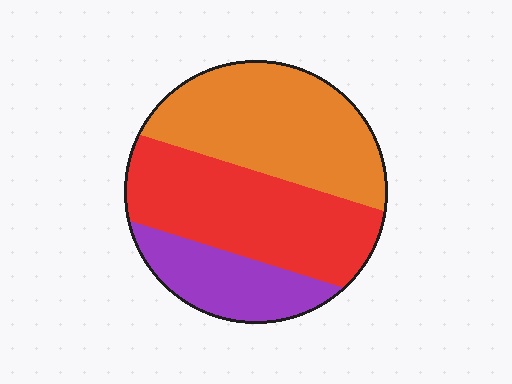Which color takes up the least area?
Purple, at roughly 20%.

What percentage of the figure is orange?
Orange covers roughly 40% of the figure.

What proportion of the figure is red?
Red covers roughly 40% of the figure.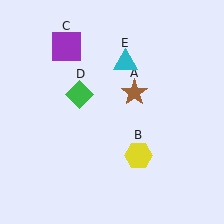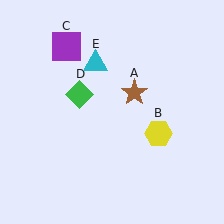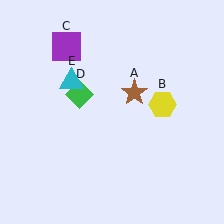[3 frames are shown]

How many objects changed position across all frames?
2 objects changed position: yellow hexagon (object B), cyan triangle (object E).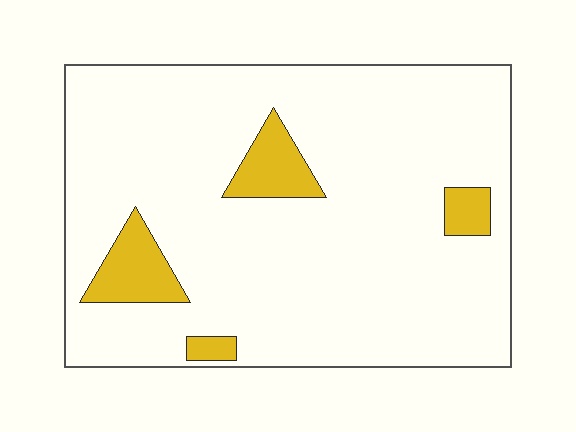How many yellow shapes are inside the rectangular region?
4.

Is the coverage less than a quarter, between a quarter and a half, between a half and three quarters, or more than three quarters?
Less than a quarter.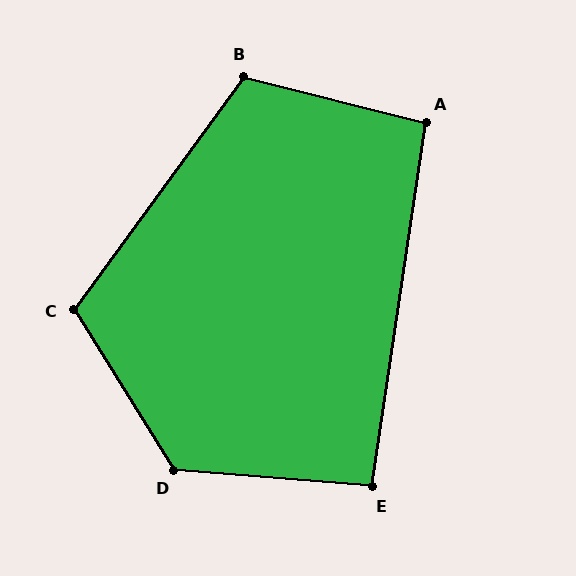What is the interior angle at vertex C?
Approximately 112 degrees (obtuse).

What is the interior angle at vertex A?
Approximately 96 degrees (obtuse).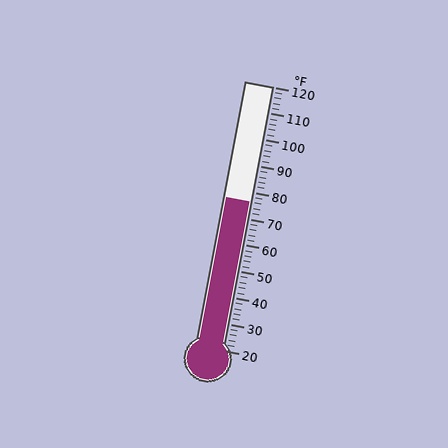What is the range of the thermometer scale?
The thermometer scale ranges from 20°F to 120°F.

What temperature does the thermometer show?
The thermometer shows approximately 76°F.